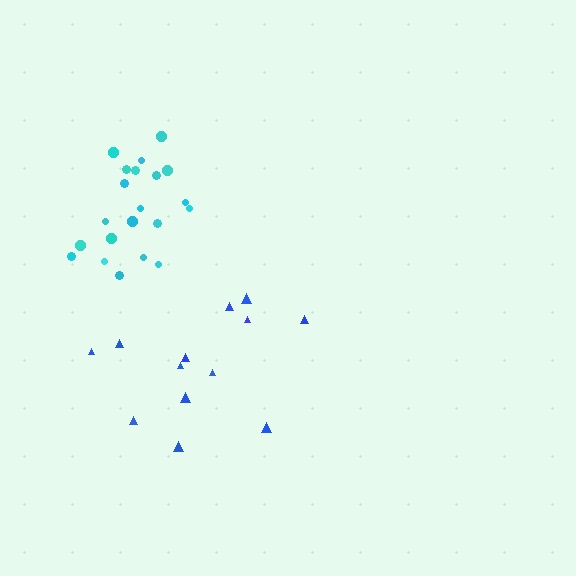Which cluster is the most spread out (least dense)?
Blue.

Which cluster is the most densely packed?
Cyan.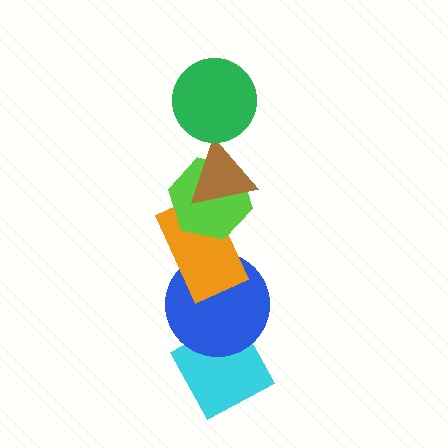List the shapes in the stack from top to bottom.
From top to bottom: the green circle, the brown triangle, the lime hexagon, the orange rectangle, the blue circle, the cyan diamond.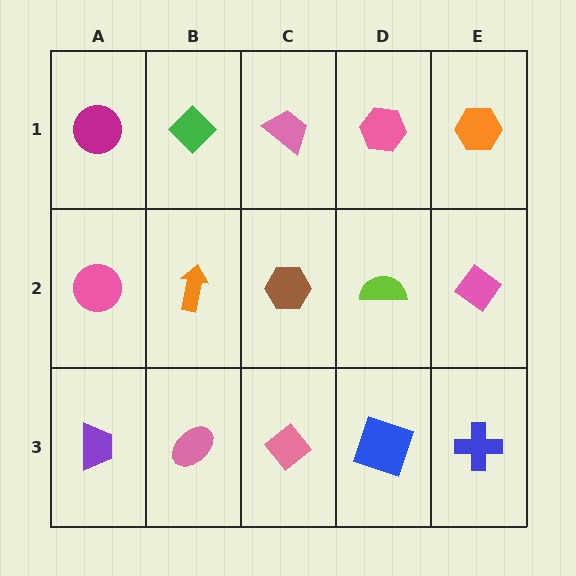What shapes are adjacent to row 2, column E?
An orange hexagon (row 1, column E), a blue cross (row 3, column E), a lime semicircle (row 2, column D).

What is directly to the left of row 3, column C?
A pink ellipse.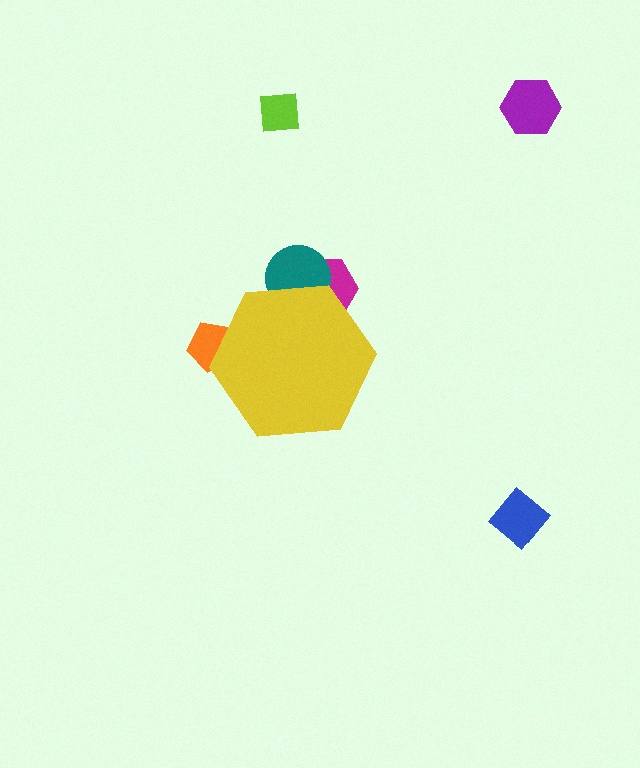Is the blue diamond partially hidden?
No, the blue diamond is fully visible.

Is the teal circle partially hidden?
Yes, the teal circle is partially hidden behind the yellow hexagon.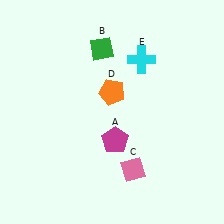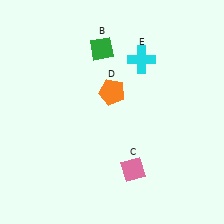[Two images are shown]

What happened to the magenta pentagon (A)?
The magenta pentagon (A) was removed in Image 2. It was in the bottom-right area of Image 1.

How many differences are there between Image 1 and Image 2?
There is 1 difference between the two images.